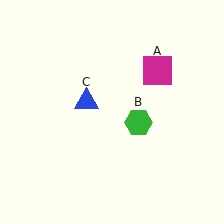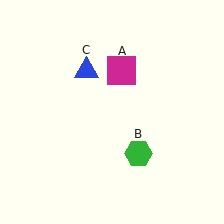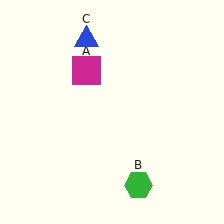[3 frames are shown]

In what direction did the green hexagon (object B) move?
The green hexagon (object B) moved down.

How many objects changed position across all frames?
3 objects changed position: magenta square (object A), green hexagon (object B), blue triangle (object C).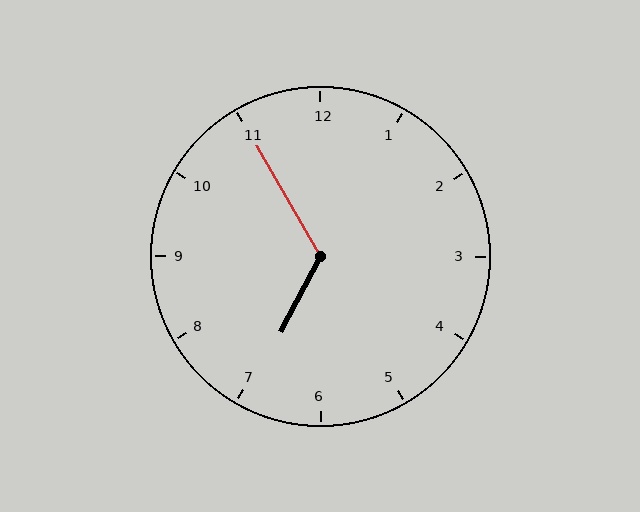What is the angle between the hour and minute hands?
Approximately 122 degrees.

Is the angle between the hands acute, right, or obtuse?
It is obtuse.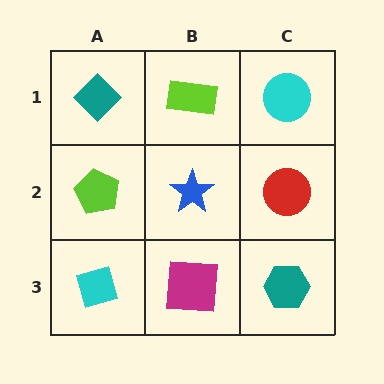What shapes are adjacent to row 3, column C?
A red circle (row 2, column C), a magenta square (row 3, column B).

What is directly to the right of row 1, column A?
A lime rectangle.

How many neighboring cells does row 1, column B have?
3.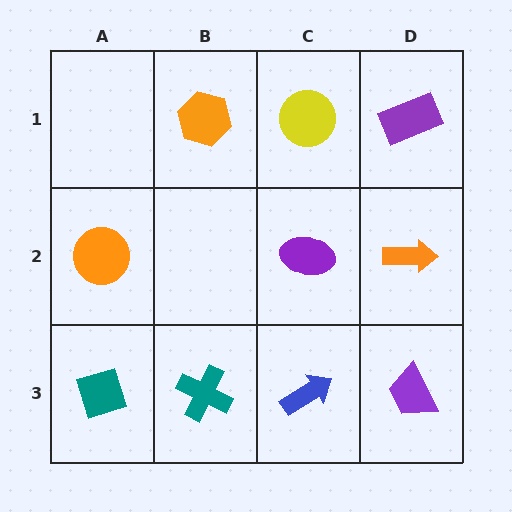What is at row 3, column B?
A teal cross.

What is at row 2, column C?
A purple ellipse.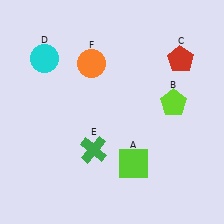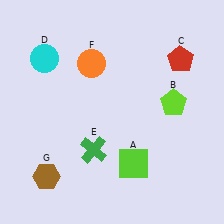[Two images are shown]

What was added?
A brown hexagon (G) was added in Image 2.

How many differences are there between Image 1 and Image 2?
There is 1 difference between the two images.